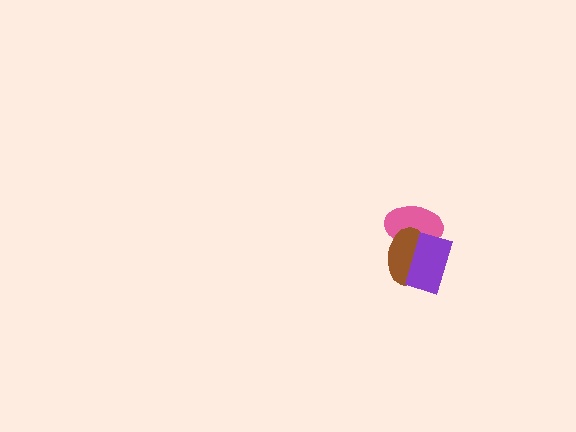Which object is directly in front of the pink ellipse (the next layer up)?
The brown ellipse is directly in front of the pink ellipse.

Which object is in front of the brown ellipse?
The purple rectangle is in front of the brown ellipse.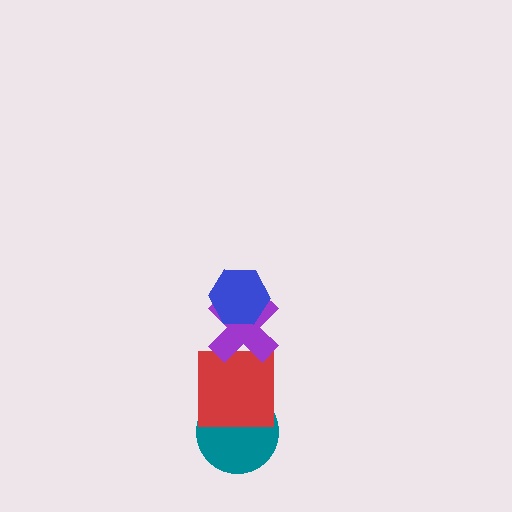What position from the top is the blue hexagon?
The blue hexagon is 1st from the top.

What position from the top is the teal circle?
The teal circle is 4th from the top.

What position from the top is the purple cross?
The purple cross is 2nd from the top.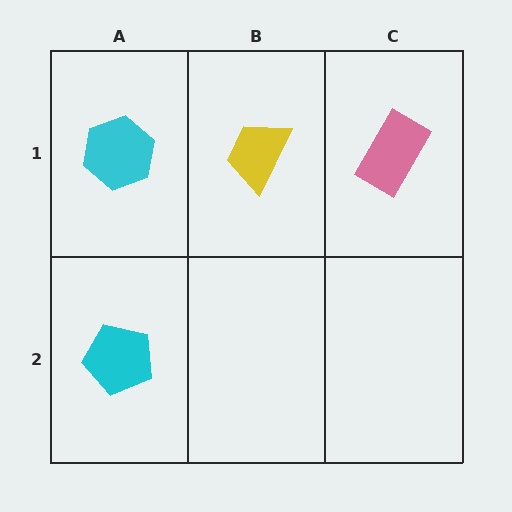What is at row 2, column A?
A cyan pentagon.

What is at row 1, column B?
A yellow trapezoid.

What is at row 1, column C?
A pink rectangle.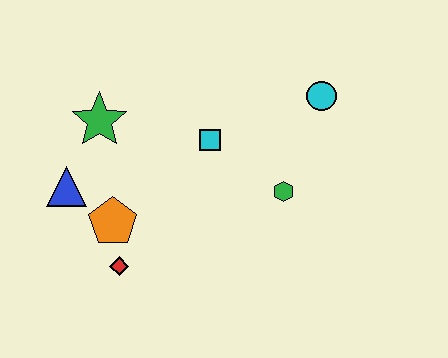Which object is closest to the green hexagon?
The cyan square is closest to the green hexagon.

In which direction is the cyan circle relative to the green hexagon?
The cyan circle is above the green hexagon.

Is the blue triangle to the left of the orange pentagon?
Yes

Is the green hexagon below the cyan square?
Yes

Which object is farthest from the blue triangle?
The cyan circle is farthest from the blue triangle.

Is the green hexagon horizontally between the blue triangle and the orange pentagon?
No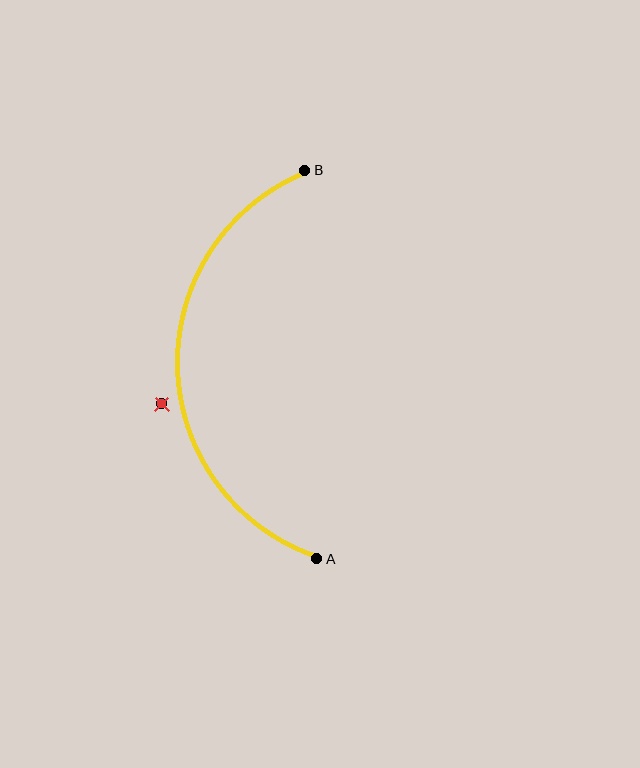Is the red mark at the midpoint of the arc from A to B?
No — the red mark does not lie on the arc at all. It sits slightly outside the curve.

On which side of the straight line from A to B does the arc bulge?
The arc bulges to the left of the straight line connecting A and B.